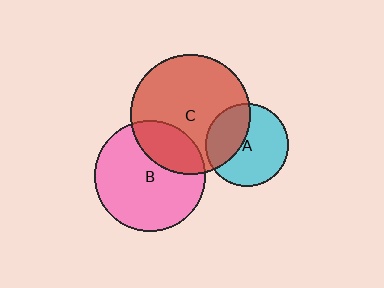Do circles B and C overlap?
Yes.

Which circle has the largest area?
Circle C (red).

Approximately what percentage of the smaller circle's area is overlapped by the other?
Approximately 30%.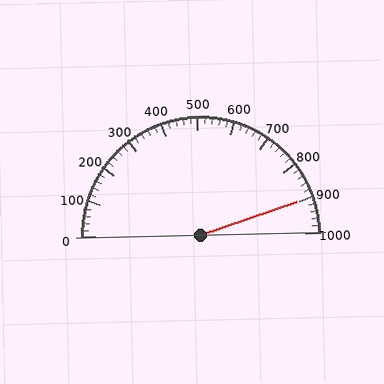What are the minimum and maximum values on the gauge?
The gauge ranges from 0 to 1000.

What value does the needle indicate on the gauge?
The needle indicates approximately 900.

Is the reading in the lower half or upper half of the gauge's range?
The reading is in the upper half of the range (0 to 1000).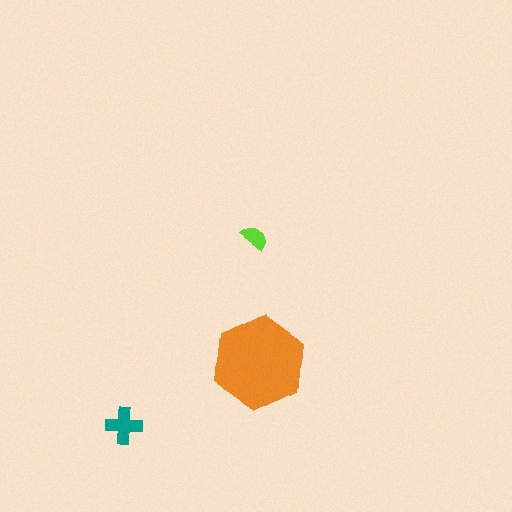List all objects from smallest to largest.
The lime semicircle, the teal cross, the orange hexagon.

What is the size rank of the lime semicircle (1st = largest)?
3rd.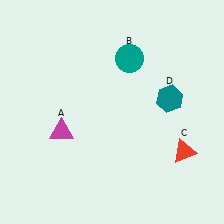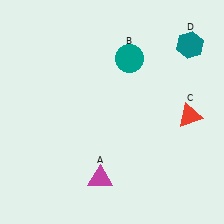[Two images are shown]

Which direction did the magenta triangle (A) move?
The magenta triangle (A) moved down.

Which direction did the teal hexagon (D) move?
The teal hexagon (D) moved up.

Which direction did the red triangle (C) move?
The red triangle (C) moved up.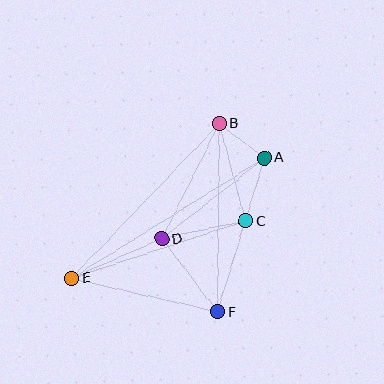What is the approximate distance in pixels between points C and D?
The distance between C and D is approximately 86 pixels.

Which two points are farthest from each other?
Points A and E are farthest from each other.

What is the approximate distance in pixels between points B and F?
The distance between B and F is approximately 189 pixels.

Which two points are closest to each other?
Points A and B are closest to each other.